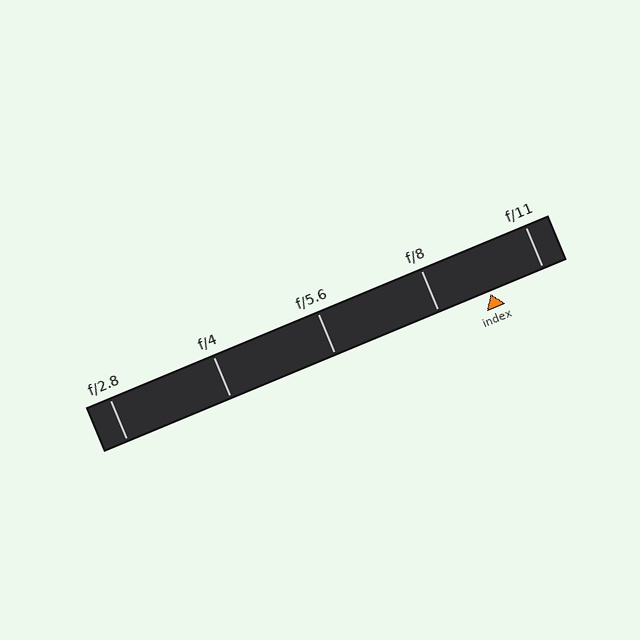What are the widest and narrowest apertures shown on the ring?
The widest aperture shown is f/2.8 and the narrowest is f/11.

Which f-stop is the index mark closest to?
The index mark is closest to f/8.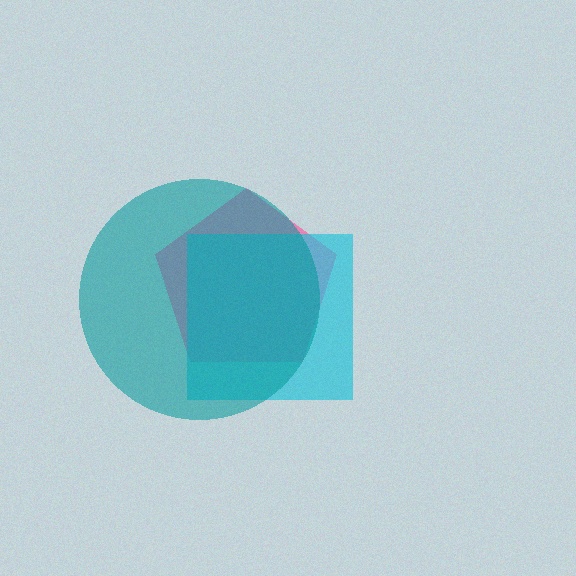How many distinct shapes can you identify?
There are 3 distinct shapes: a pink pentagon, a cyan square, a teal circle.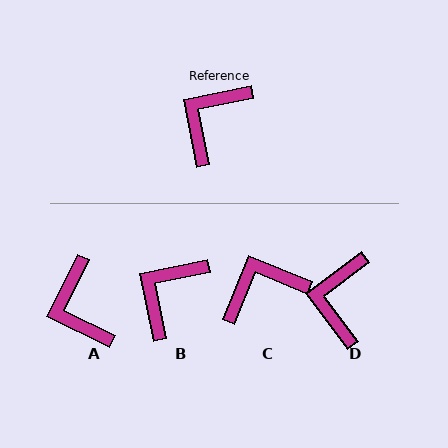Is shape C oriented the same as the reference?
No, it is off by about 34 degrees.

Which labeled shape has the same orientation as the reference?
B.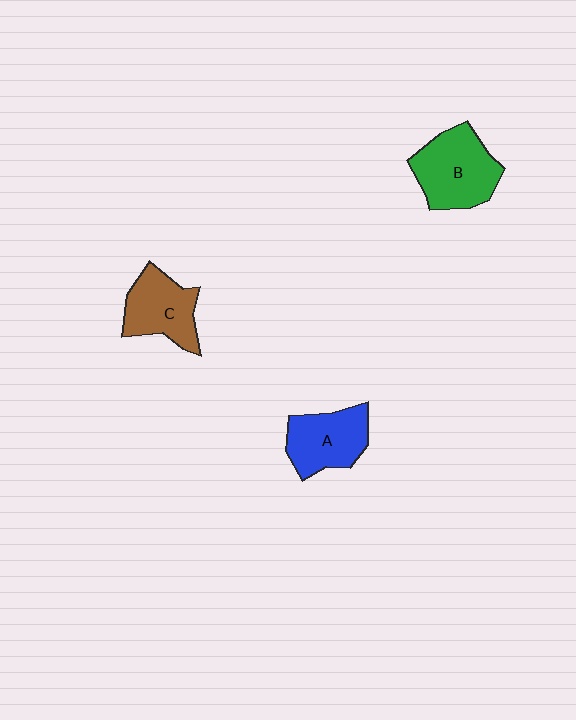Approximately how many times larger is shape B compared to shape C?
Approximately 1.2 times.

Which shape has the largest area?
Shape B (green).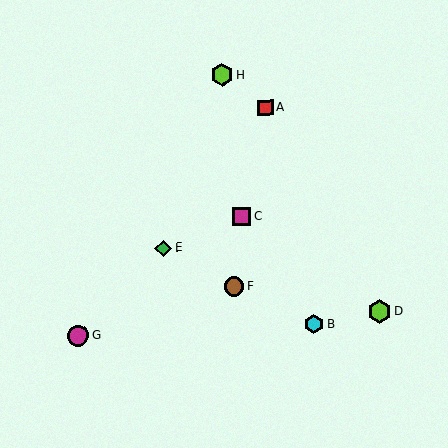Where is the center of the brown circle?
The center of the brown circle is at (234, 286).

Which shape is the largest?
The lime hexagon (labeled D) is the largest.